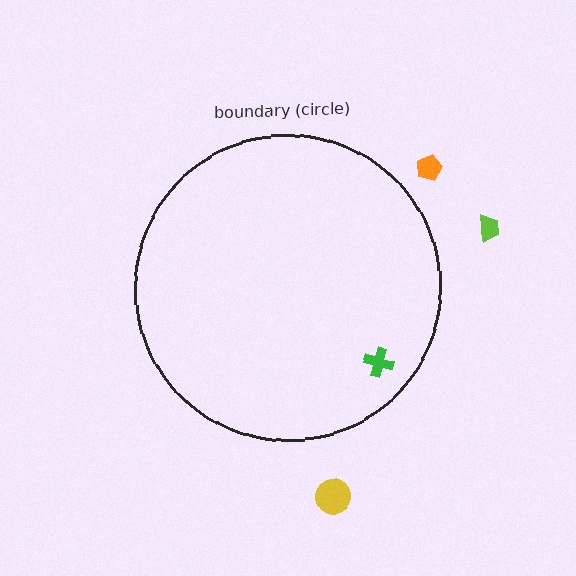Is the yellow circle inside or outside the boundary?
Outside.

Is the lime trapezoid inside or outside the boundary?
Outside.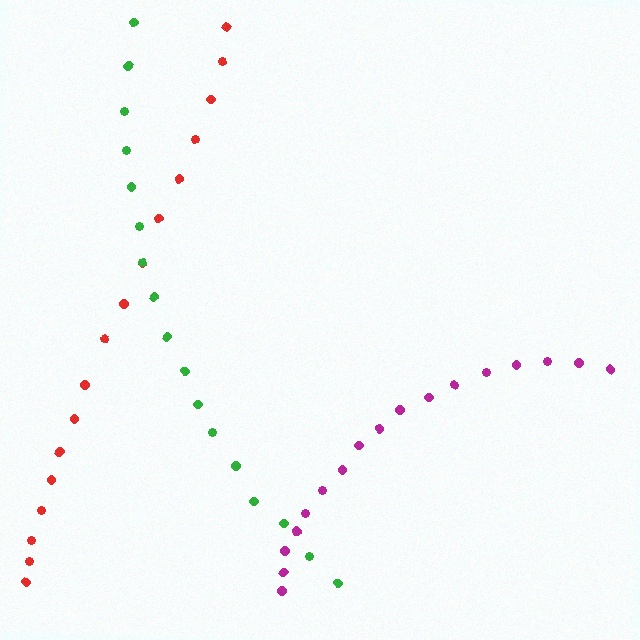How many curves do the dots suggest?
There are 3 distinct paths.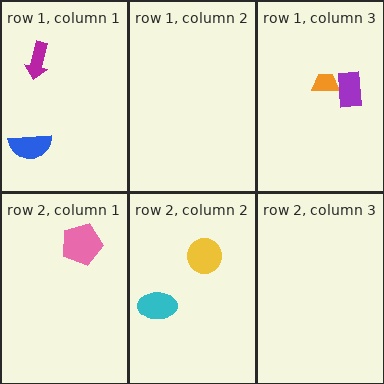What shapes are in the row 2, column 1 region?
The pink pentagon.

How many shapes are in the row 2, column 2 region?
2.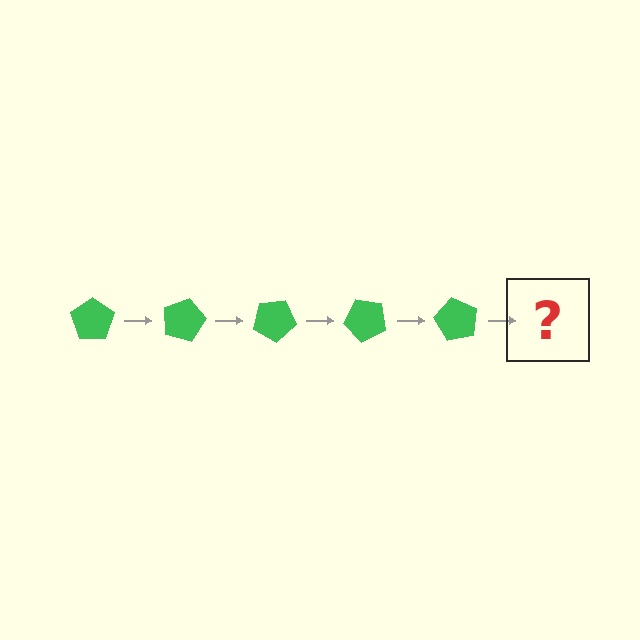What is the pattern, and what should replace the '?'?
The pattern is that the pentagon rotates 15 degrees each step. The '?' should be a green pentagon rotated 75 degrees.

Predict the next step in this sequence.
The next step is a green pentagon rotated 75 degrees.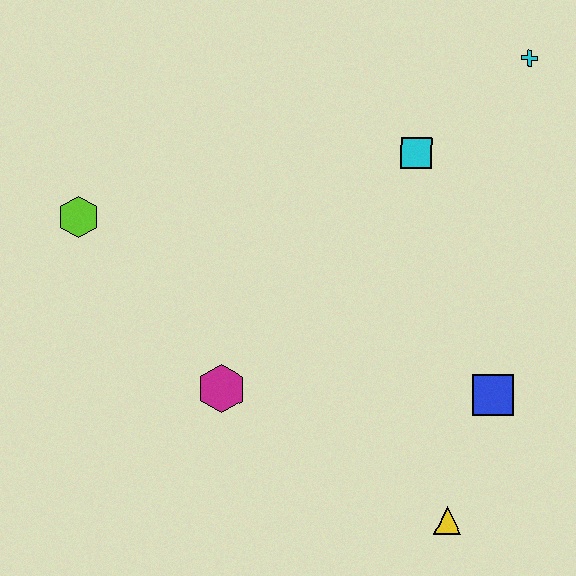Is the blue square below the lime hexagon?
Yes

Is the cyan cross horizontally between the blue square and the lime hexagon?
No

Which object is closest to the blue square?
The yellow triangle is closest to the blue square.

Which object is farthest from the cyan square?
The yellow triangle is farthest from the cyan square.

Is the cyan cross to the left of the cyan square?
No